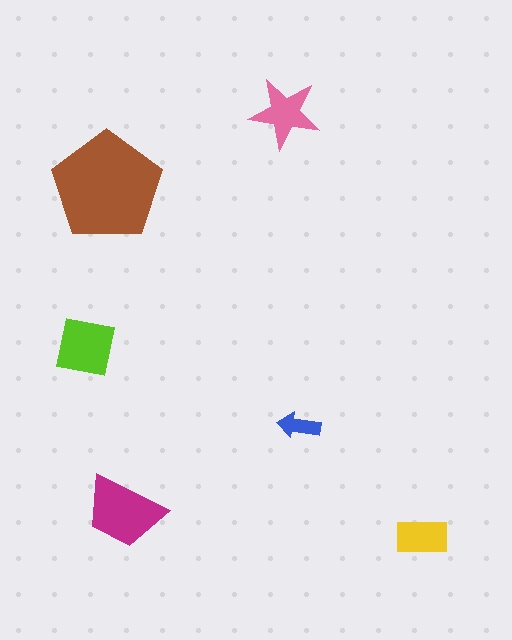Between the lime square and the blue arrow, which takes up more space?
The lime square.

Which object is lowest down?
The yellow rectangle is bottommost.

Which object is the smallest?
The blue arrow.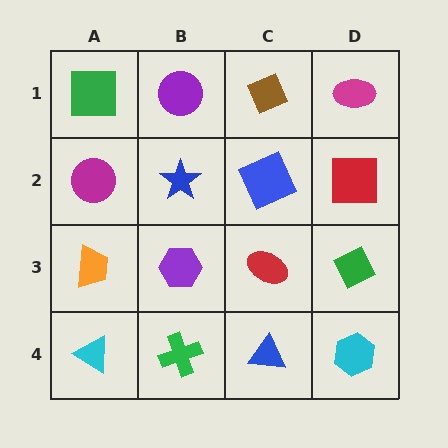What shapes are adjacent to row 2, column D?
A magenta ellipse (row 1, column D), a green diamond (row 3, column D), a blue square (row 2, column C).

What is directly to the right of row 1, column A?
A purple circle.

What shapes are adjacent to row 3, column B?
A blue star (row 2, column B), a green cross (row 4, column B), an orange trapezoid (row 3, column A), a red ellipse (row 3, column C).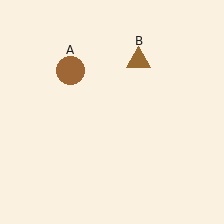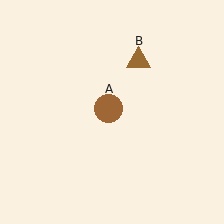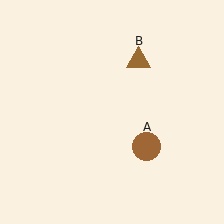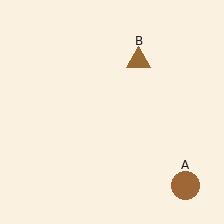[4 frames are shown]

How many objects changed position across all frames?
1 object changed position: brown circle (object A).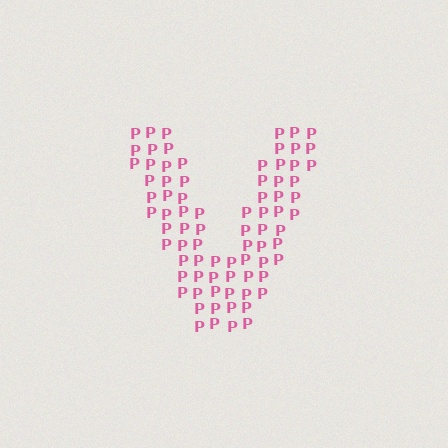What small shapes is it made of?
It is made of small letter P's.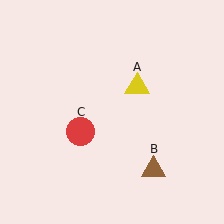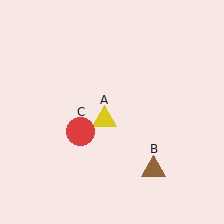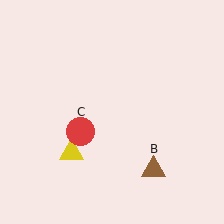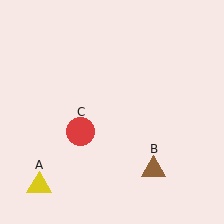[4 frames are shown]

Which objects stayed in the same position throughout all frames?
Brown triangle (object B) and red circle (object C) remained stationary.